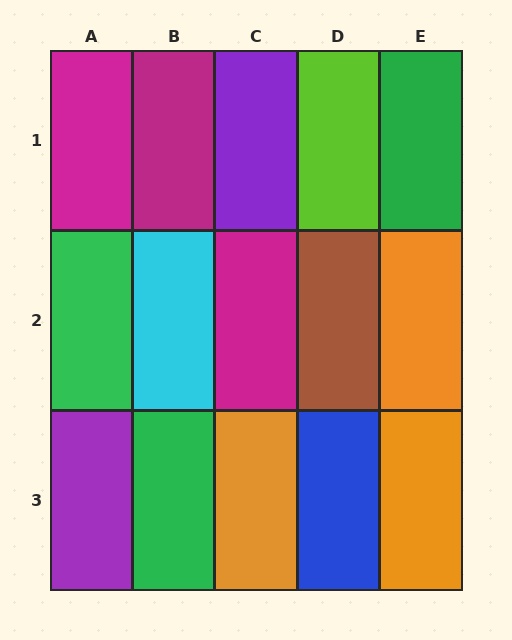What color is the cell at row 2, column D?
Brown.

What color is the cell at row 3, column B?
Green.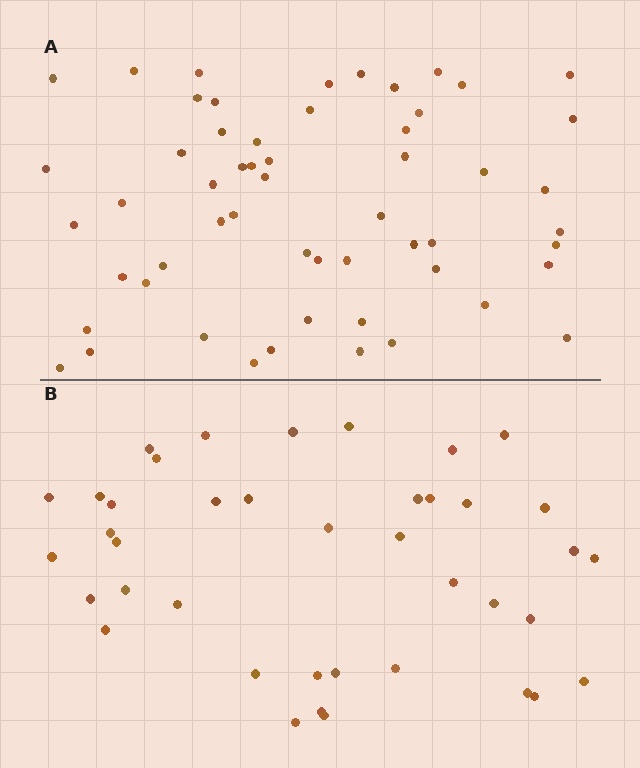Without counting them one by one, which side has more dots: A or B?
Region A (the top region) has more dots.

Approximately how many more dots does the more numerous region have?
Region A has approximately 15 more dots than region B.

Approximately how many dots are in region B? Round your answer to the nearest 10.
About 40 dots.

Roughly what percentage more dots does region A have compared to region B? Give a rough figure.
About 40% more.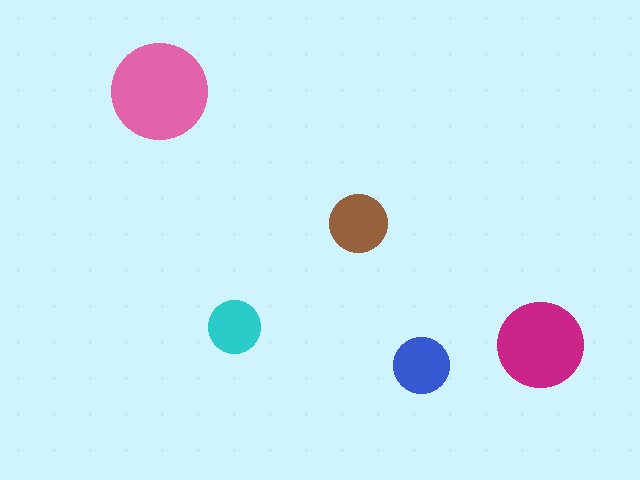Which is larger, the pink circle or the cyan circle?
The pink one.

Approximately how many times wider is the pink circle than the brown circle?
About 1.5 times wider.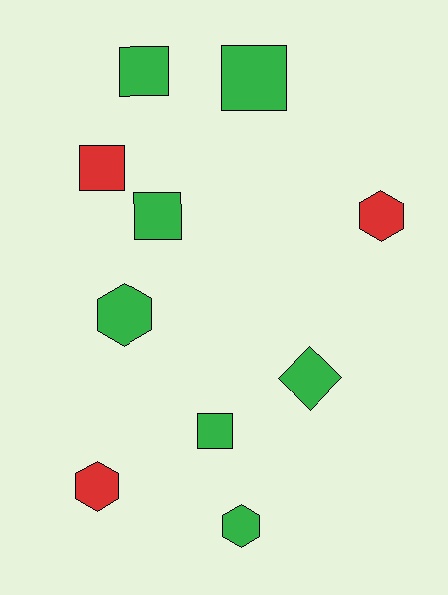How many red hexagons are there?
There are 2 red hexagons.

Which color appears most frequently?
Green, with 7 objects.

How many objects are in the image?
There are 10 objects.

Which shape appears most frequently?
Square, with 5 objects.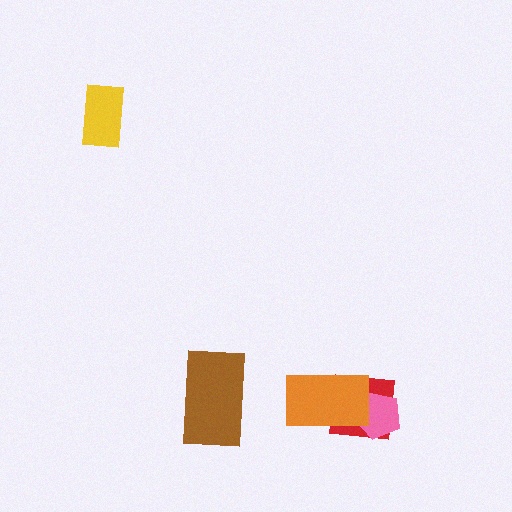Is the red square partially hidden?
Yes, it is partially covered by another shape.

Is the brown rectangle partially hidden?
No, no other shape covers it.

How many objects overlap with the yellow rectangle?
0 objects overlap with the yellow rectangle.